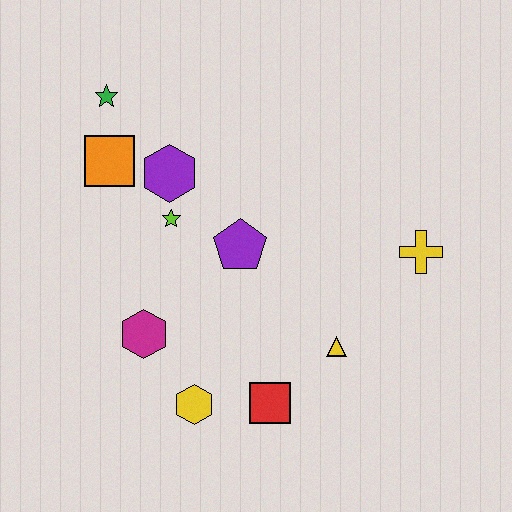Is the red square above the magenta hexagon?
No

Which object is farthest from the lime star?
The yellow cross is farthest from the lime star.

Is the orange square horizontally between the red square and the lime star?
No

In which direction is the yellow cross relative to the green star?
The yellow cross is to the right of the green star.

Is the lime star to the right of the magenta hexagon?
Yes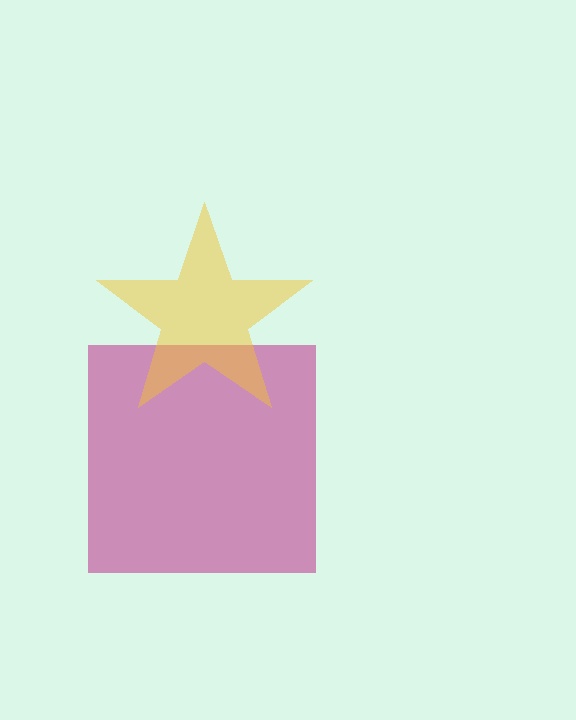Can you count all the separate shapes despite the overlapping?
Yes, there are 2 separate shapes.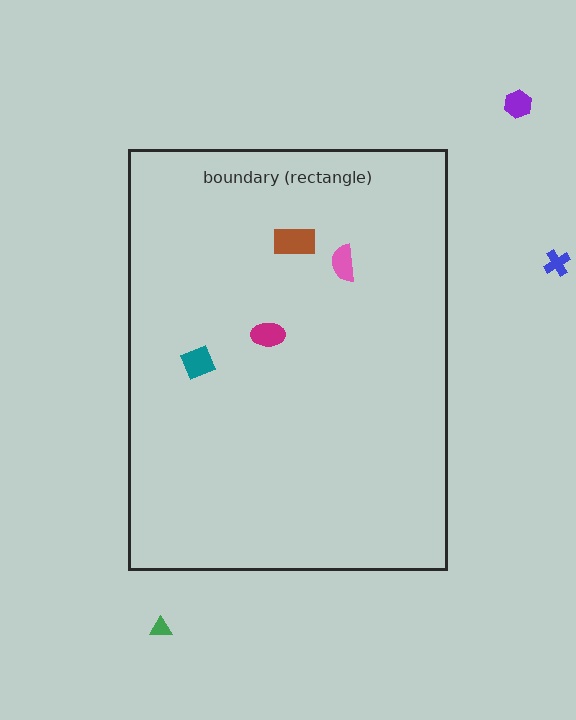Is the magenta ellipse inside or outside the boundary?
Inside.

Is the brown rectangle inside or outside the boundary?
Inside.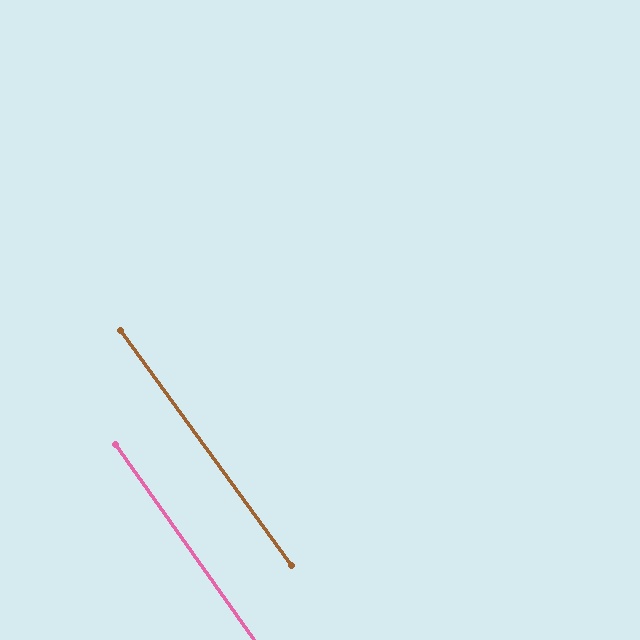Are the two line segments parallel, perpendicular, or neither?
Parallel — their directions differ by only 0.8°.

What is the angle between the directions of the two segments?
Approximately 1 degree.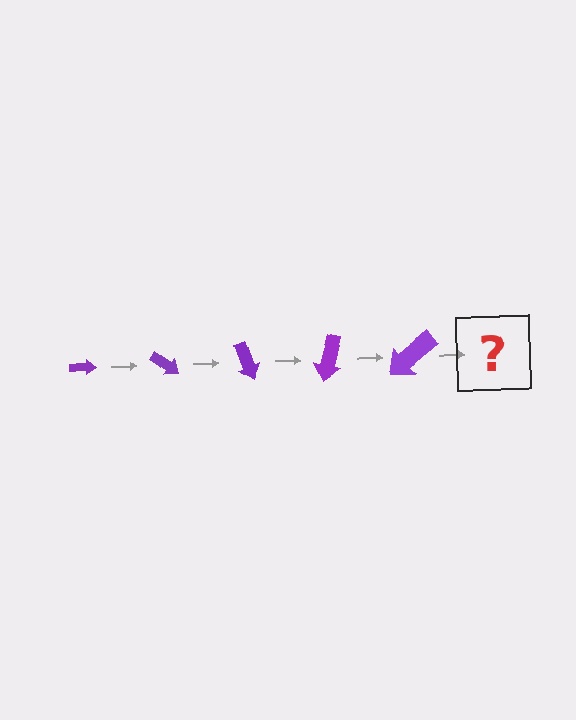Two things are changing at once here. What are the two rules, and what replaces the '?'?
The two rules are that the arrow grows larger each step and it rotates 35 degrees each step. The '?' should be an arrow, larger than the previous one and rotated 175 degrees from the start.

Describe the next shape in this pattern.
It should be an arrow, larger than the previous one and rotated 175 degrees from the start.